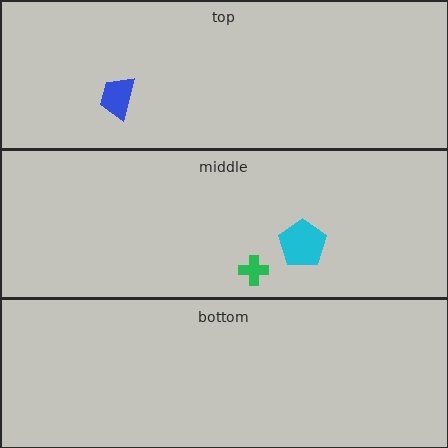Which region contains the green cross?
The middle region.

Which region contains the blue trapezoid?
The top region.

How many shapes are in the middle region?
2.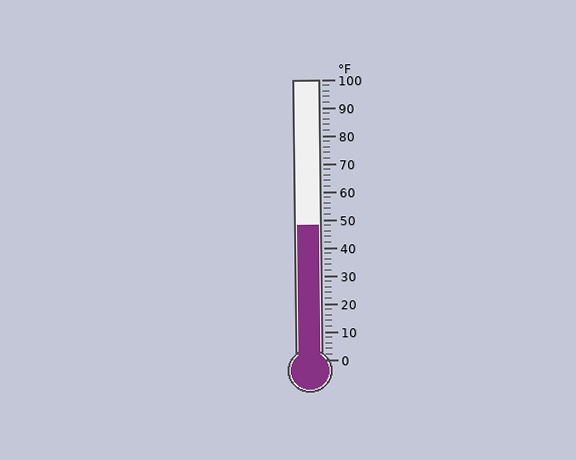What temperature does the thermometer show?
The thermometer shows approximately 48°F.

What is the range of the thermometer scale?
The thermometer scale ranges from 0°F to 100°F.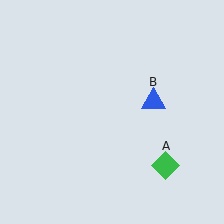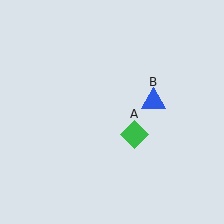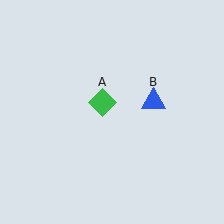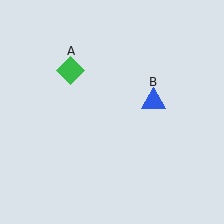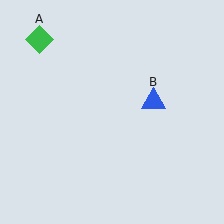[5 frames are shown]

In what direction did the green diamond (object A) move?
The green diamond (object A) moved up and to the left.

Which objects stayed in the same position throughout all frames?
Blue triangle (object B) remained stationary.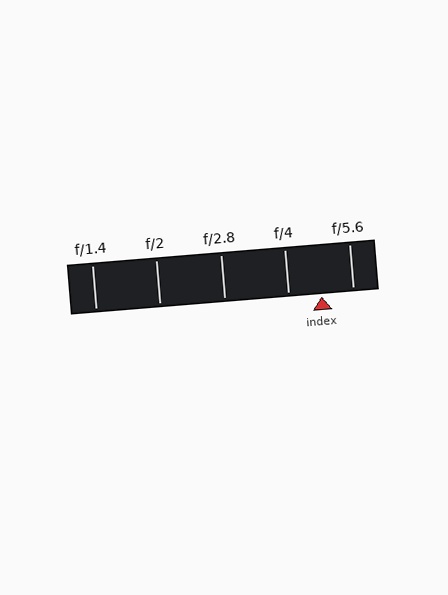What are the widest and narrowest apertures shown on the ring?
The widest aperture shown is f/1.4 and the narrowest is f/5.6.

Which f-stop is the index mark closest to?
The index mark is closest to f/5.6.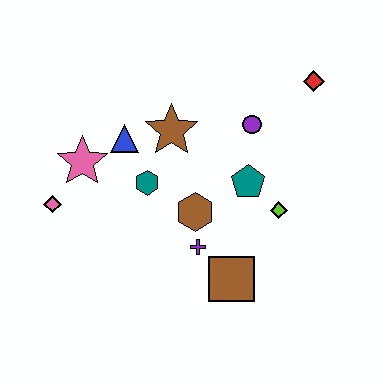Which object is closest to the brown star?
The blue triangle is closest to the brown star.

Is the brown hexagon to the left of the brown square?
Yes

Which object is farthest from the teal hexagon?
The red diamond is farthest from the teal hexagon.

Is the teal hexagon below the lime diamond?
No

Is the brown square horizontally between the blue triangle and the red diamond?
Yes